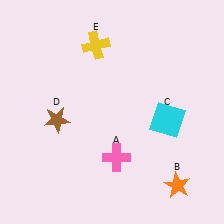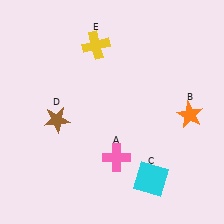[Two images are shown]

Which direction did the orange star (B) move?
The orange star (B) moved up.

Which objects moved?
The objects that moved are: the orange star (B), the cyan square (C).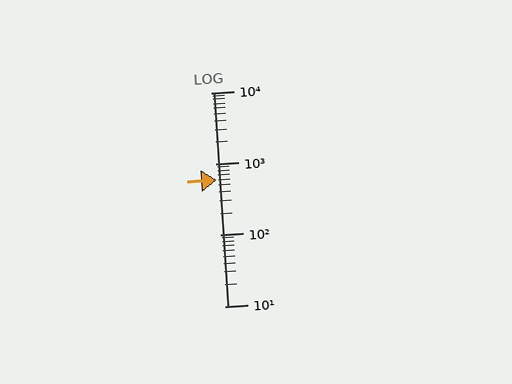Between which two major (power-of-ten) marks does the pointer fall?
The pointer is between 100 and 1000.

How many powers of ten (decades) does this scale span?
The scale spans 3 decades, from 10 to 10000.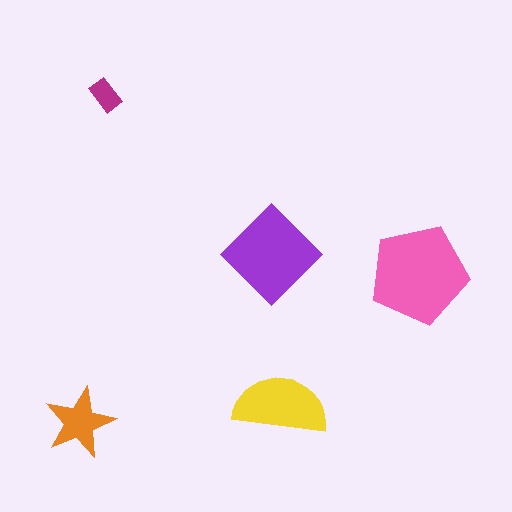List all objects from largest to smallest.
The pink pentagon, the purple diamond, the yellow semicircle, the orange star, the magenta rectangle.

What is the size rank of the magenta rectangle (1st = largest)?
5th.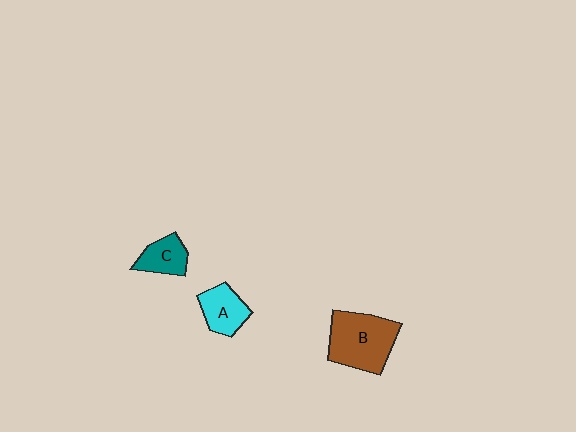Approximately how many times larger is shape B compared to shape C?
Approximately 2.2 times.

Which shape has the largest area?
Shape B (brown).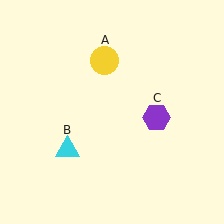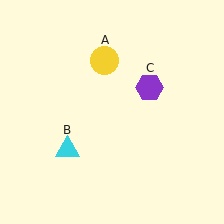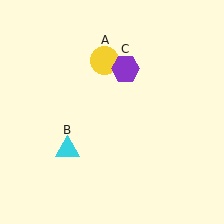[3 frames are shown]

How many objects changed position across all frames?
1 object changed position: purple hexagon (object C).